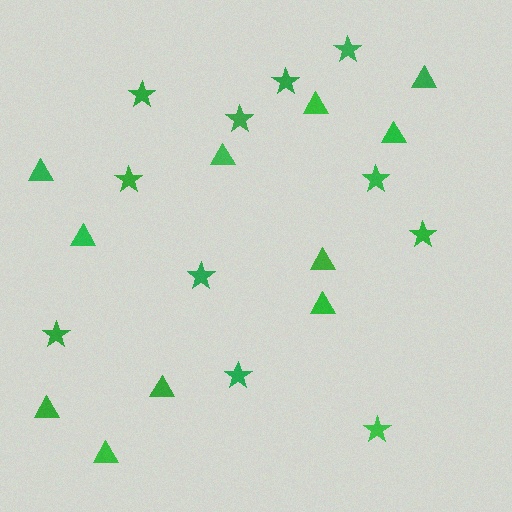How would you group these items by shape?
There are 2 groups: one group of stars (11) and one group of triangles (11).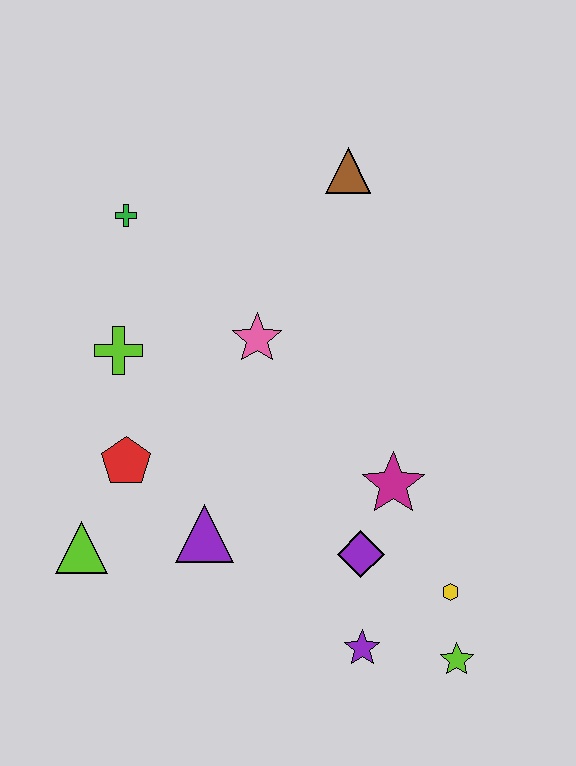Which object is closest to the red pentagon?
The lime triangle is closest to the red pentagon.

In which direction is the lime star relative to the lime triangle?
The lime star is to the right of the lime triangle.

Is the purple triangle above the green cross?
No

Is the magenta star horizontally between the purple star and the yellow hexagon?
Yes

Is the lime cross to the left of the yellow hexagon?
Yes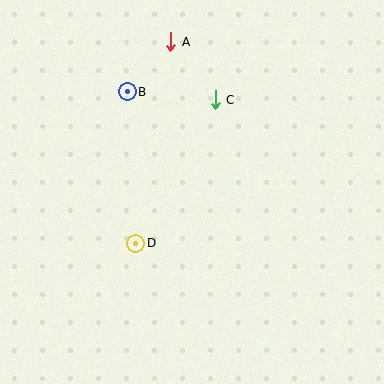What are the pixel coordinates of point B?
Point B is at (127, 92).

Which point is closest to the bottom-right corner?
Point D is closest to the bottom-right corner.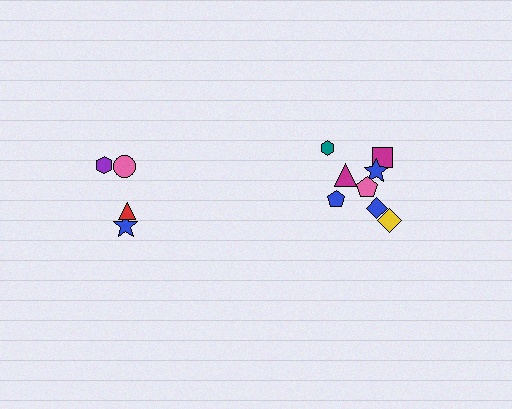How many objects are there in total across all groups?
There are 12 objects.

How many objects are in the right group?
There are 8 objects.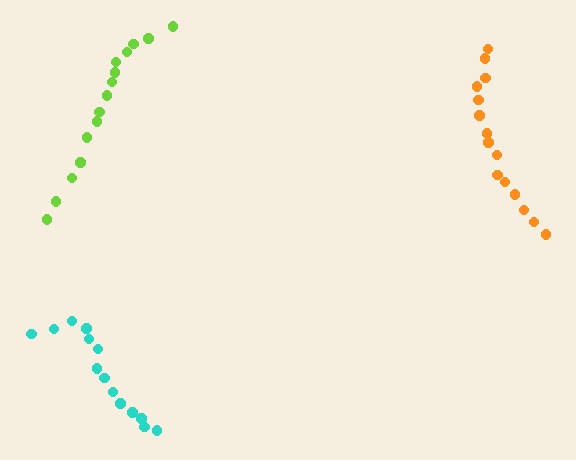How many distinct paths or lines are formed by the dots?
There are 3 distinct paths.